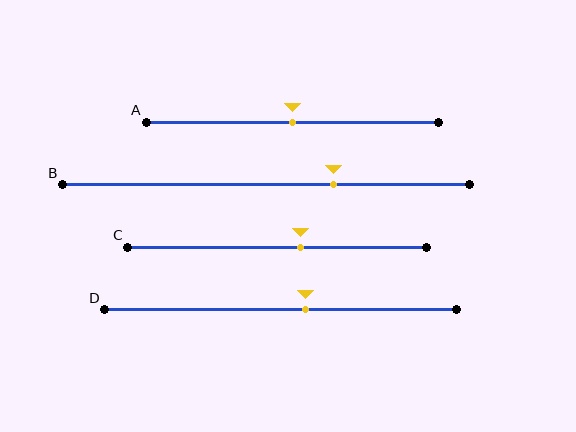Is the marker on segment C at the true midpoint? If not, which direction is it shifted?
No, the marker on segment C is shifted to the right by about 8% of the segment length.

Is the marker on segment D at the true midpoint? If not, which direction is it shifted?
No, the marker on segment D is shifted to the right by about 7% of the segment length.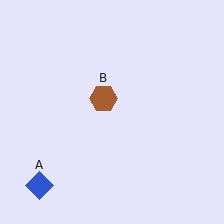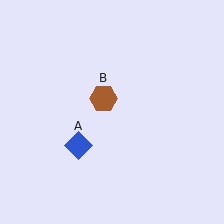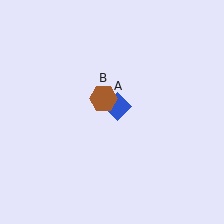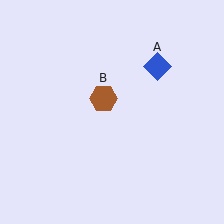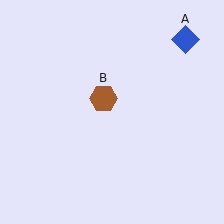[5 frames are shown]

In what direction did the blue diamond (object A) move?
The blue diamond (object A) moved up and to the right.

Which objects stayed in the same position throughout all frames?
Brown hexagon (object B) remained stationary.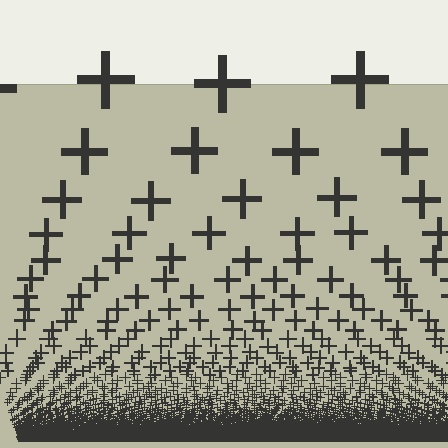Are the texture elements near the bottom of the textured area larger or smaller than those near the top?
Smaller. The gradient is inverted — elements near the bottom are smaller and denser.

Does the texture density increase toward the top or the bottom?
Density increases toward the bottom.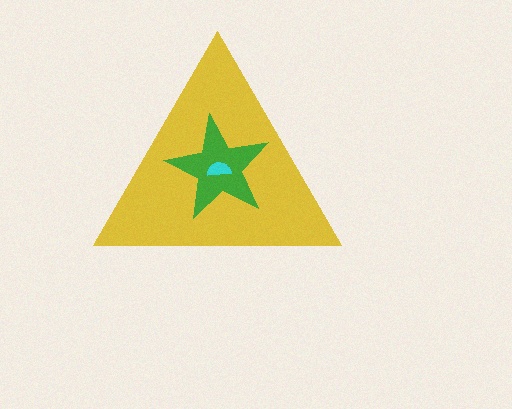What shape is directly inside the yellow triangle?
The green star.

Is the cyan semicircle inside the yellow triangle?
Yes.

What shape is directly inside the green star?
The cyan semicircle.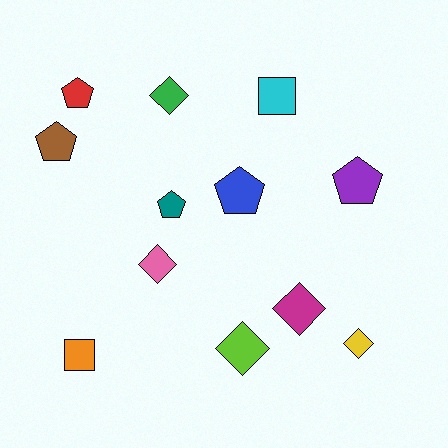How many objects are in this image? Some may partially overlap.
There are 12 objects.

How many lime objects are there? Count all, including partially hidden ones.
There is 1 lime object.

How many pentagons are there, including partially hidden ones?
There are 5 pentagons.